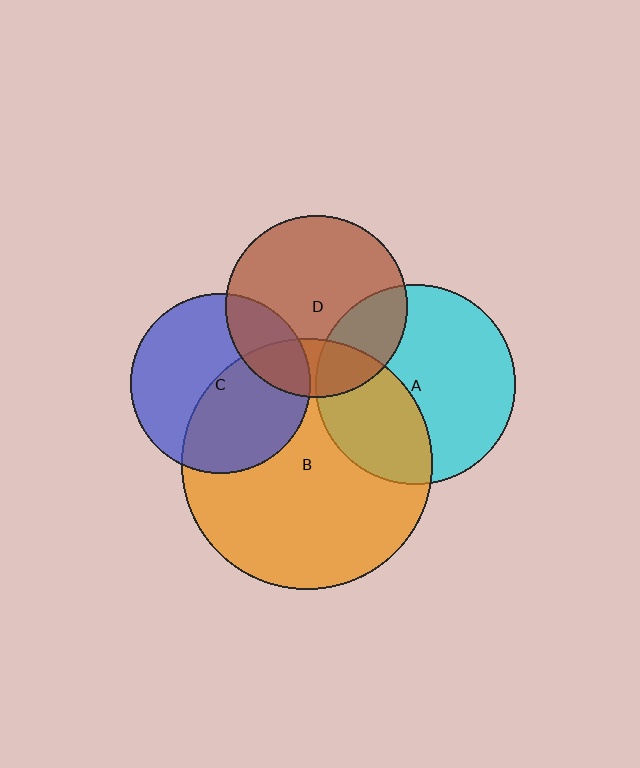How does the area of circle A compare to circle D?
Approximately 1.2 times.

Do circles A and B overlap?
Yes.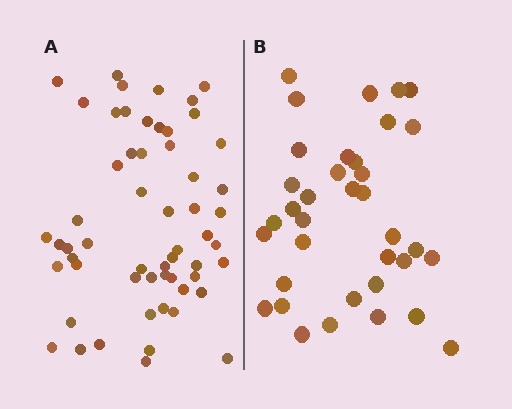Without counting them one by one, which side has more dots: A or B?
Region A (the left region) has more dots.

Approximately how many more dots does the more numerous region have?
Region A has approximately 20 more dots than region B.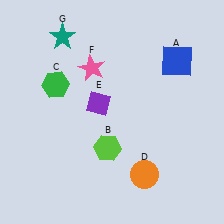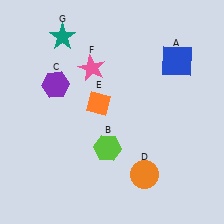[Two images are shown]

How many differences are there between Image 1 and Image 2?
There are 2 differences between the two images.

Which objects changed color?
C changed from green to purple. E changed from purple to orange.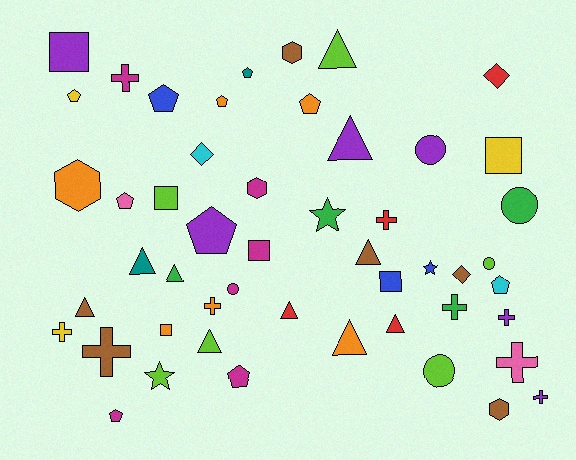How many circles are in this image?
There are 5 circles.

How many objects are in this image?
There are 50 objects.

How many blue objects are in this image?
There are 3 blue objects.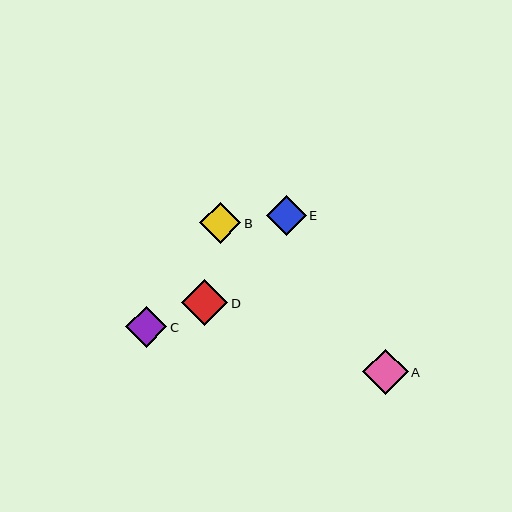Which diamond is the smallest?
Diamond E is the smallest with a size of approximately 39 pixels.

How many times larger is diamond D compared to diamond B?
Diamond D is approximately 1.1 times the size of diamond B.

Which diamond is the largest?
Diamond D is the largest with a size of approximately 46 pixels.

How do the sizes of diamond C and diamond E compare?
Diamond C and diamond E are approximately the same size.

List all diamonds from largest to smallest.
From largest to smallest: D, A, C, B, E.